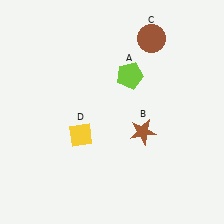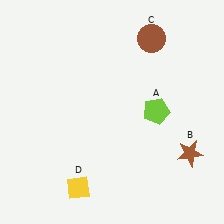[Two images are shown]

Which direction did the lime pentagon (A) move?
The lime pentagon (A) moved down.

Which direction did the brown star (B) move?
The brown star (B) moved right.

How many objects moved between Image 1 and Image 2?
3 objects moved between the two images.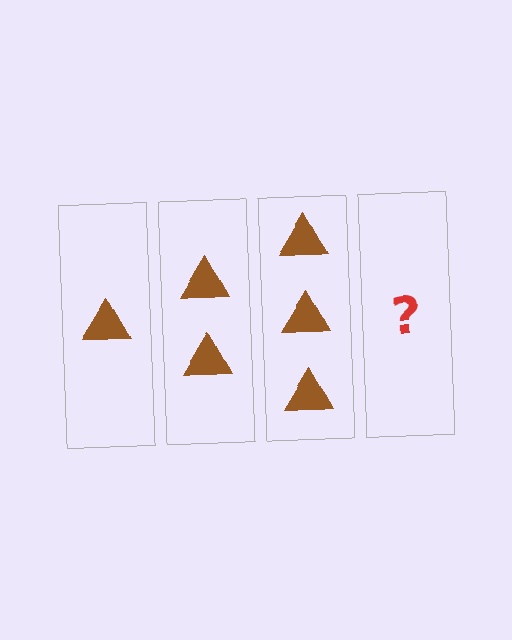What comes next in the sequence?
The next element should be 4 triangles.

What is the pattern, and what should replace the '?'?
The pattern is that each step adds one more triangle. The '?' should be 4 triangles.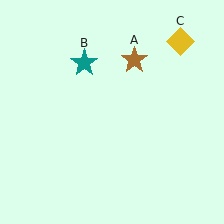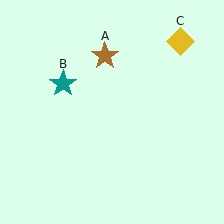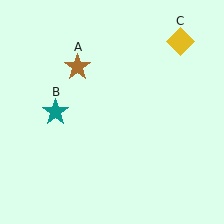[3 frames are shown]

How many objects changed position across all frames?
2 objects changed position: brown star (object A), teal star (object B).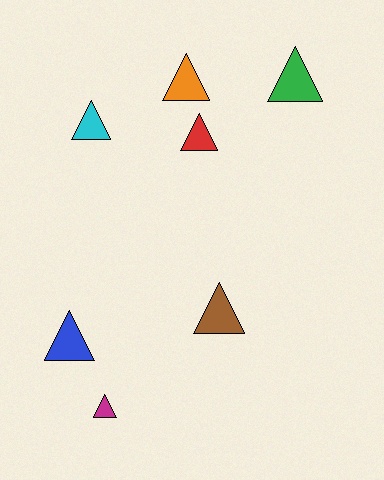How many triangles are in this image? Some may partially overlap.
There are 7 triangles.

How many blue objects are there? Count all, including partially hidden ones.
There is 1 blue object.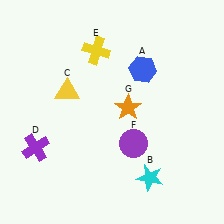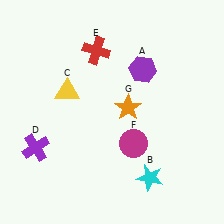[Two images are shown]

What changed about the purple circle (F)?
In Image 1, F is purple. In Image 2, it changed to magenta.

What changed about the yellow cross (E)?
In Image 1, E is yellow. In Image 2, it changed to red.